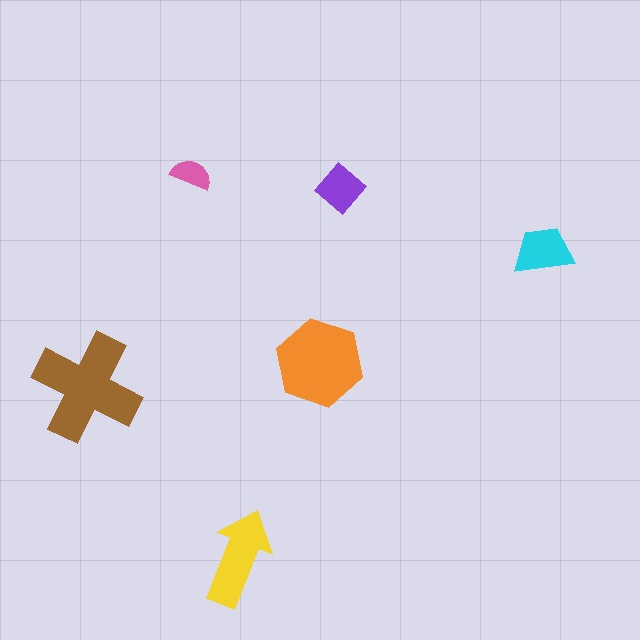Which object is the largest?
The brown cross.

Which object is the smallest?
The pink semicircle.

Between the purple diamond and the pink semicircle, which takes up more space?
The purple diamond.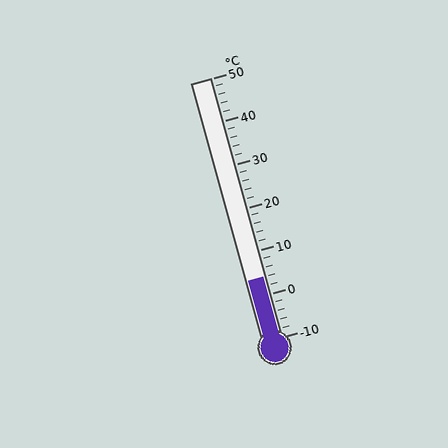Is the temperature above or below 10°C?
The temperature is below 10°C.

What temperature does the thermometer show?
The thermometer shows approximately 4°C.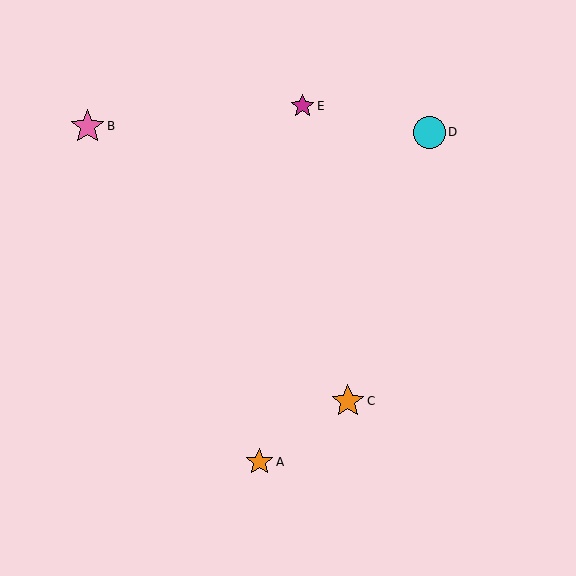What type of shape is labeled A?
Shape A is an orange star.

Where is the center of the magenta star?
The center of the magenta star is at (303, 106).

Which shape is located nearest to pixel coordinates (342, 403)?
The orange star (labeled C) at (348, 401) is nearest to that location.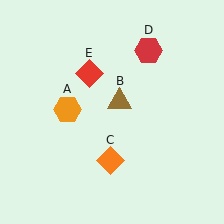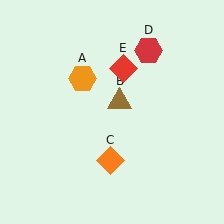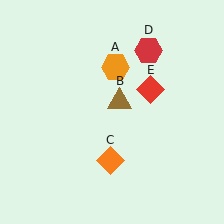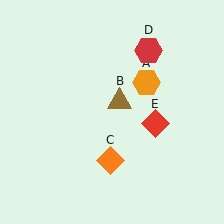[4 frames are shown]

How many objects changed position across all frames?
2 objects changed position: orange hexagon (object A), red diamond (object E).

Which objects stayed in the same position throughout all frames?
Brown triangle (object B) and orange diamond (object C) and red hexagon (object D) remained stationary.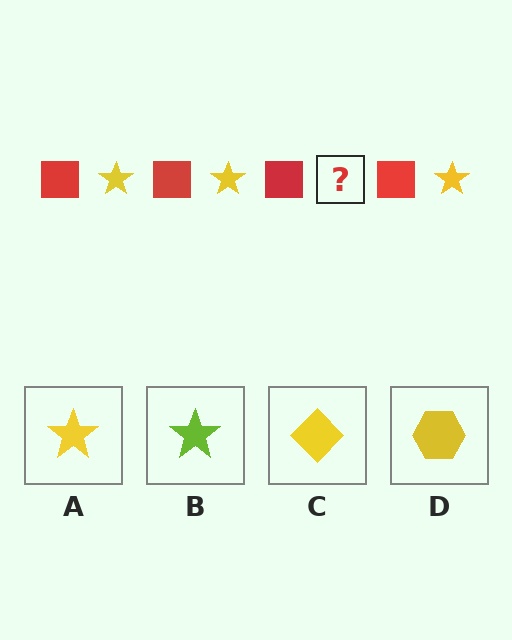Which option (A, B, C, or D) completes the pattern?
A.